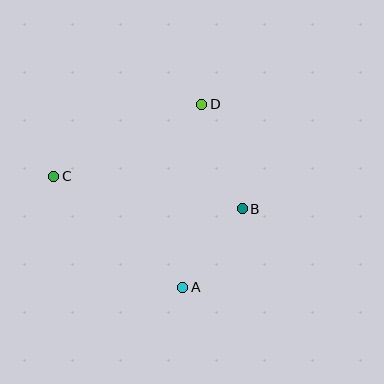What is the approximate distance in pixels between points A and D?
The distance between A and D is approximately 184 pixels.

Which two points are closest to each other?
Points A and B are closest to each other.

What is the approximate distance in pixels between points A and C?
The distance between A and C is approximately 170 pixels.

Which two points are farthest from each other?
Points B and C are farthest from each other.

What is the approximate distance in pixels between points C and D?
The distance between C and D is approximately 165 pixels.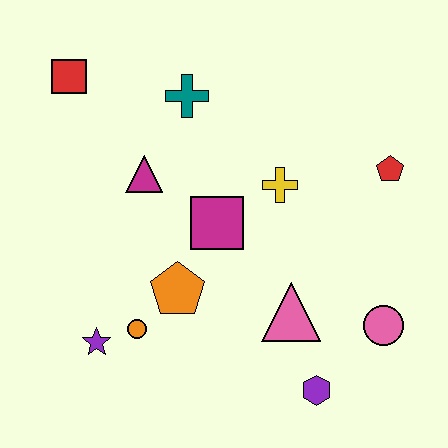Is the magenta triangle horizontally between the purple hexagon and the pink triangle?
No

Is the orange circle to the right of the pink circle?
No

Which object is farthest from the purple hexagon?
The red square is farthest from the purple hexagon.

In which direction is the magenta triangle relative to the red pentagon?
The magenta triangle is to the left of the red pentagon.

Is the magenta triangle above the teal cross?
No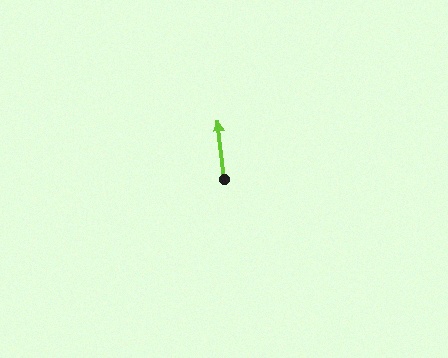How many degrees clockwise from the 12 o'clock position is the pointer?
Approximately 354 degrees.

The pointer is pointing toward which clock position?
Roughly 12 o'clock.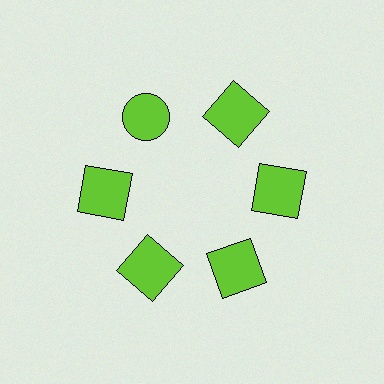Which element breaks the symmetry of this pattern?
The lime circle at roughly the 11 o'clock position breaks the symmetry. All other shapes are lime squares.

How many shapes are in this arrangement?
There are 6 shapes arranged in a ring pattern.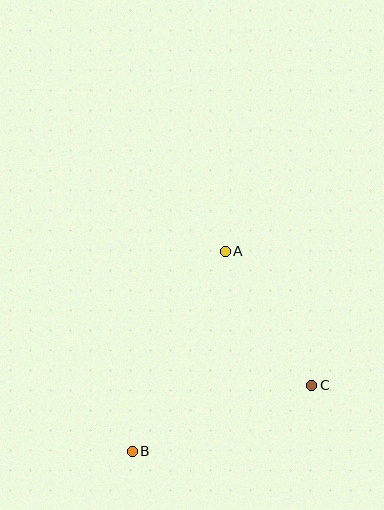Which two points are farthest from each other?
Points A and B are farthest from each other.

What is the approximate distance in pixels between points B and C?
The distance between B and C is approximately 191 pixels.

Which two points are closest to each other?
Points A and C are closest to each other.